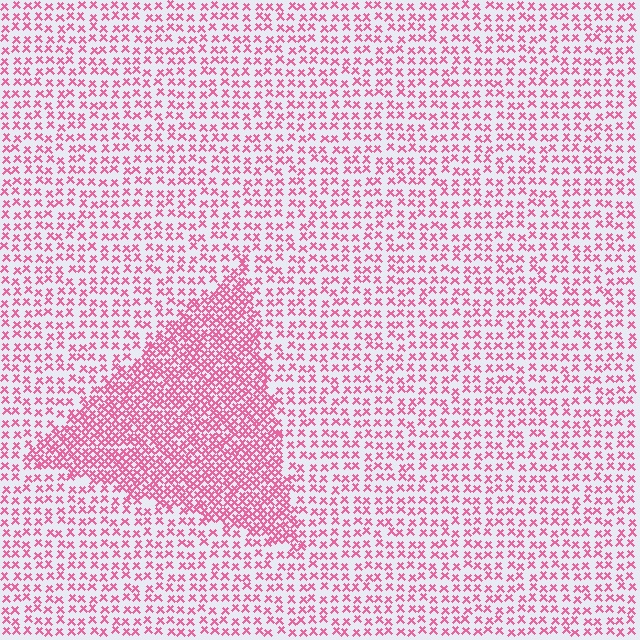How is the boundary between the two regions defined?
The boundary is defined by a change in element density (approximately 2.2x ratio). All elements are the same color, size, and shape.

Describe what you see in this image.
The image contains small pink elements arranged at two different densities. A triangle-shaped region is visible where the elements are more densely packed than the surrounding area.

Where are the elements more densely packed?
The elements are more densely packed inside the triangle boundary.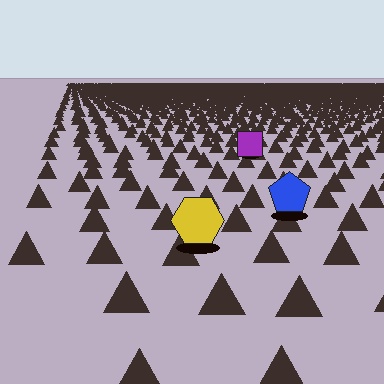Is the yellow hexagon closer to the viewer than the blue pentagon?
Yes. The yellow hexagon is closer — you can tell from the texture gradient: the ground texture is coarser near it.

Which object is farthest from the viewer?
The purple square is farthest from the viewer. It appears smaller and the ground texture around it is denser.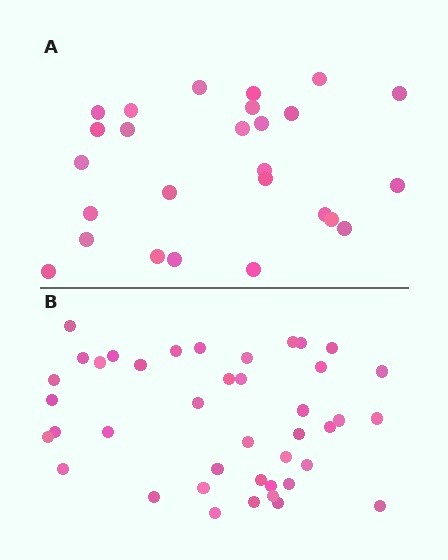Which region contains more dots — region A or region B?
Region B (the bottom region) has more dots.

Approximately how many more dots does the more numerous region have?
Region B has approximately 15 more dots than region A.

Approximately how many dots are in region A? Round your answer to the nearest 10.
About 30 dots. (The exact count is 26, which rounds to 30.)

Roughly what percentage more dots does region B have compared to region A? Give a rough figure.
About 60% more.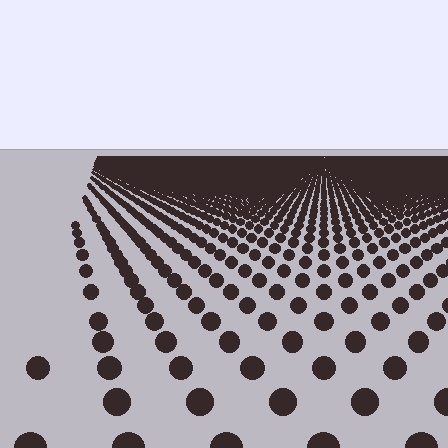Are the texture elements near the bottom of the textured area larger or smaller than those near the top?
Larger. Near the bottom, elements are closer to the viewer and appear at a bigger on-screen size.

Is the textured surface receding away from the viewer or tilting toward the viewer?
The surface is receding away from the viewer. Texture elements get smaller and denser toward the top.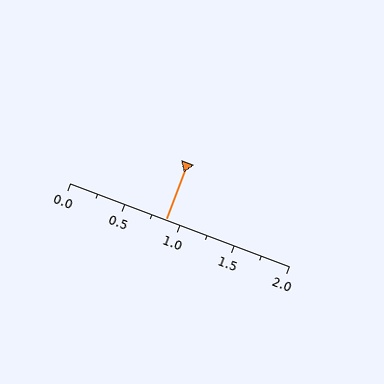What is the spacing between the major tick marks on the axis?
The major ticks are spaced 0.5 apart.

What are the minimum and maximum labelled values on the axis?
The axis runs from 0.0 to 2.0.